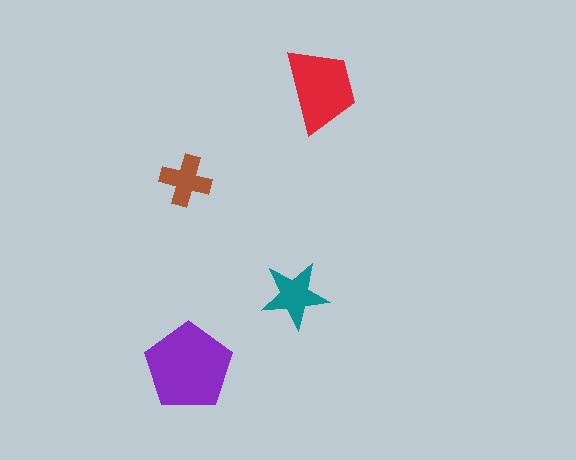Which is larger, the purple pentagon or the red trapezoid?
The purple pentagon.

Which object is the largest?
The purple pentagon.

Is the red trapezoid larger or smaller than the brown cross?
Larger.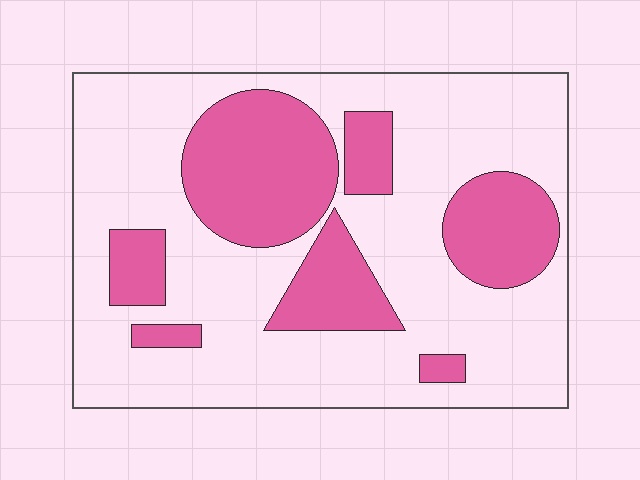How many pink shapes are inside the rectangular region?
7.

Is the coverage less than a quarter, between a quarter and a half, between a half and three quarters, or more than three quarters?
Between a quarter and a half.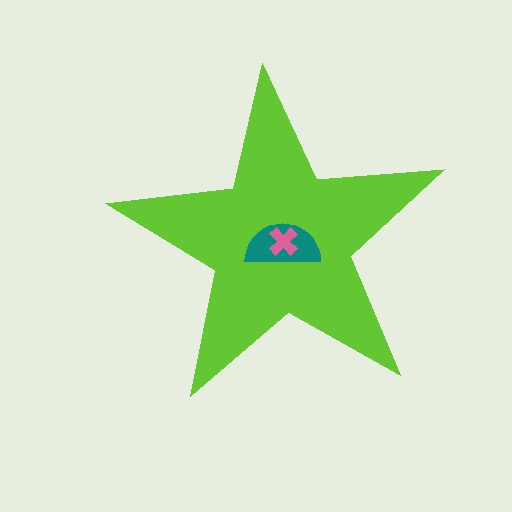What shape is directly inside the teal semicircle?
The pink cross.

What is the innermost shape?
The pink cross.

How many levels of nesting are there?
3.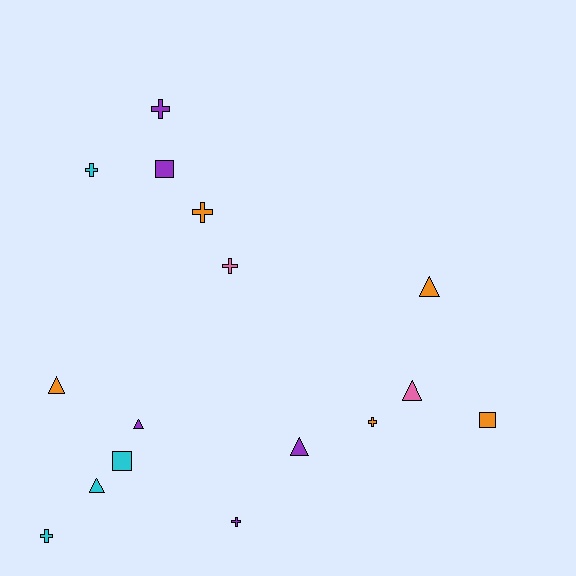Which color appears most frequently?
Orange, with 5 objects.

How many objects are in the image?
There are 16 objects.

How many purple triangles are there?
There are 2 purple triangles.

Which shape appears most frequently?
Cross, with 7 objects.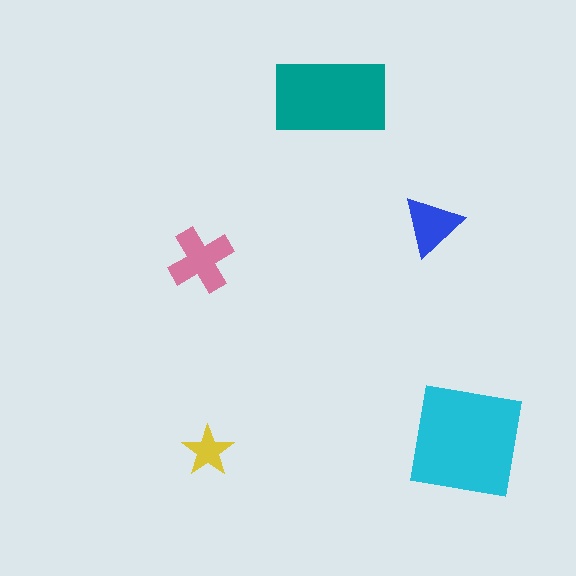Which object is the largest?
The cyan square.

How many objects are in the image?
There are 5 objects in the image.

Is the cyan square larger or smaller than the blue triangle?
Larger.